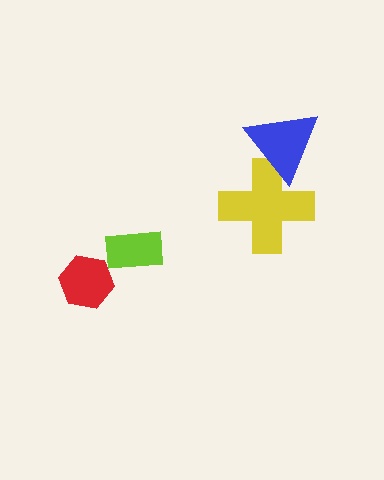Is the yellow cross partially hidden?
Yes, it is partially covered by another shape.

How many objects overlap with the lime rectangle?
0 objects overlap with the lime rectangle.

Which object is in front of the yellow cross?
The blue triangle is in front of the yellow cross.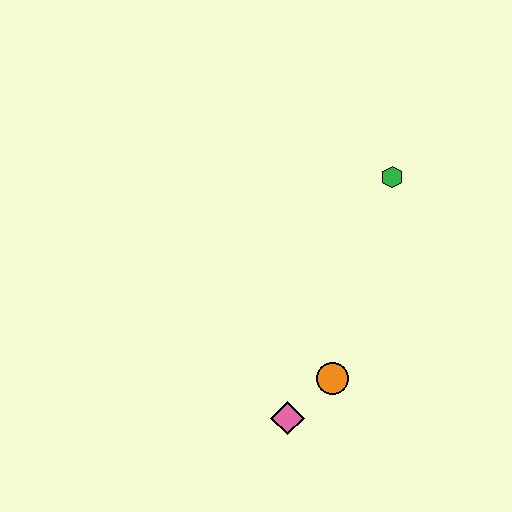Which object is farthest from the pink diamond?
The green hexagon is farthest from the pink diamond.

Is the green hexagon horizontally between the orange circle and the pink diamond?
No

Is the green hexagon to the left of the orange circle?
No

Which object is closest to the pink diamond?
The orange circle is closest to the pink diamond.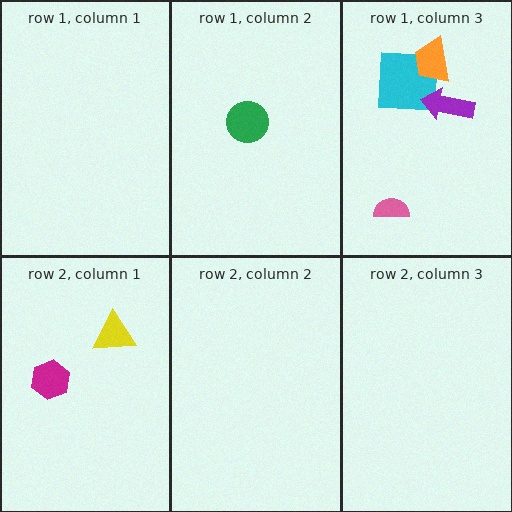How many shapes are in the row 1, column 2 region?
1.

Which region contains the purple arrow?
The row 1, column 3 region.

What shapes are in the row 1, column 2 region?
The green circle.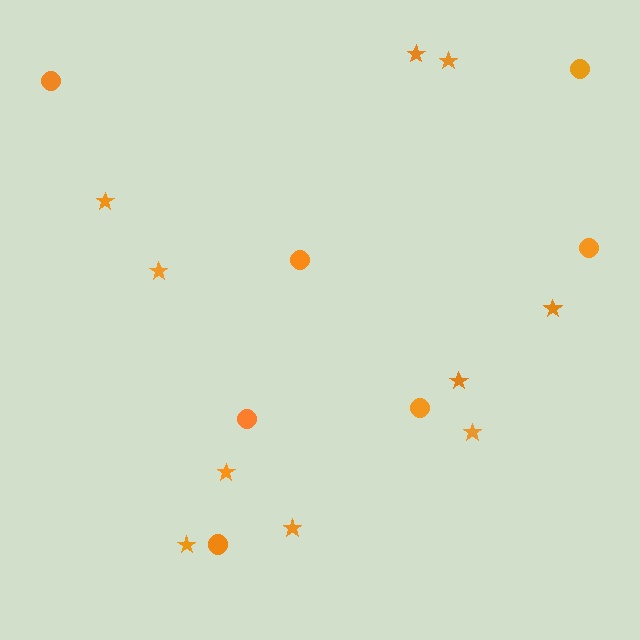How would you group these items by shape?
There are 2 groups: one group of circles (7) and one group of stars (10).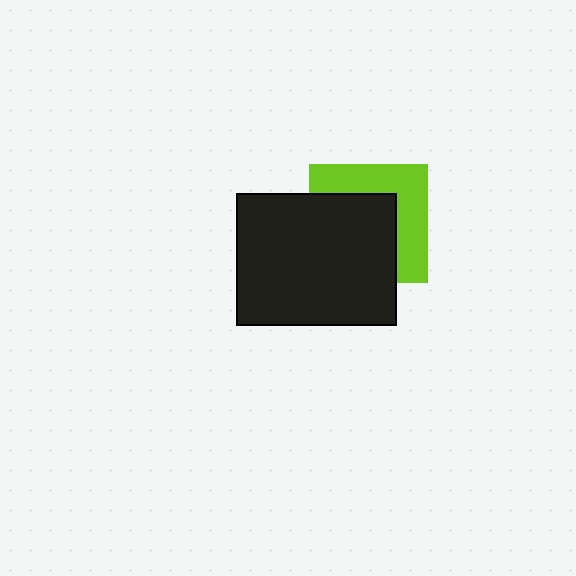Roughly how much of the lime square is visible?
A small part of it is visible (roughly 44%).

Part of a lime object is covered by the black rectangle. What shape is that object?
It is a square.